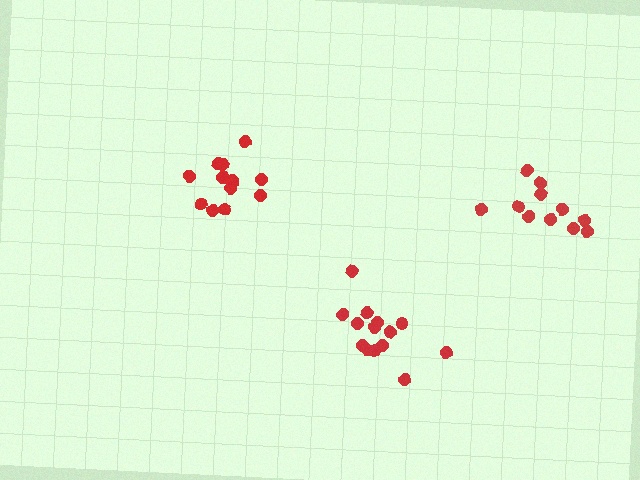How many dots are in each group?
Group 1: 14 dots, Group 2: 14 dots, Group 3: 11 dots (39 total).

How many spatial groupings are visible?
There are 3 spatial groupings.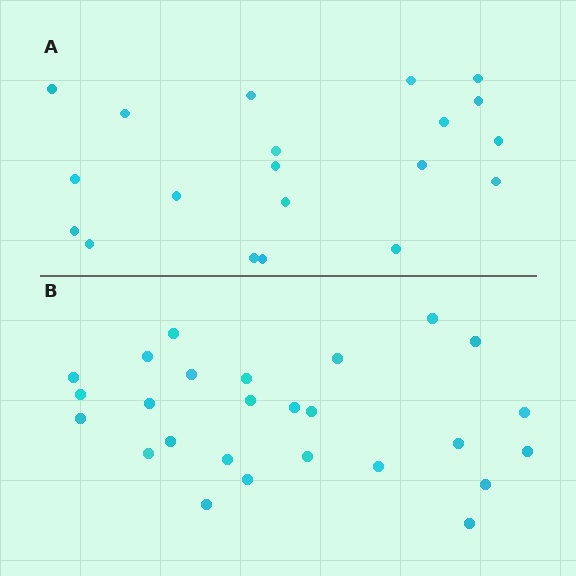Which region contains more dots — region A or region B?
Region B (the bottom region) has more dots.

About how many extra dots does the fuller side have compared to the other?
Region B has about 6 more dots than region A.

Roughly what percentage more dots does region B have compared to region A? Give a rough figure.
About 30% more.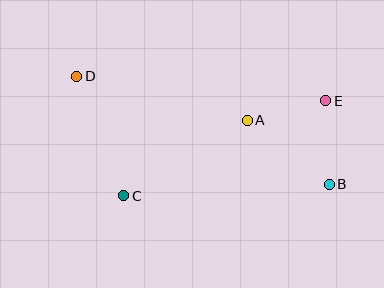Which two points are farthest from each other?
Points B and D are farthest from each other.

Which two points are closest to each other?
Points A and E are closest to each other.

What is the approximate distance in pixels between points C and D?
The distance between C and D is approximately 128 pixels.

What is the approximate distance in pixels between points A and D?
The distance between A and D is approximately 176 pixels.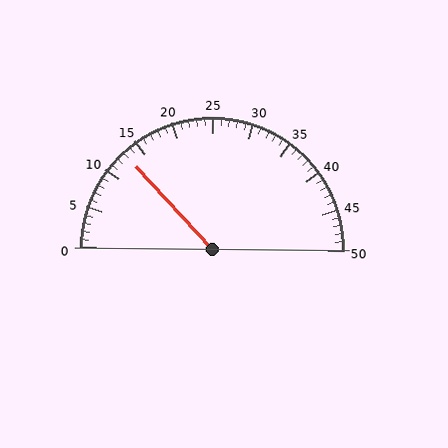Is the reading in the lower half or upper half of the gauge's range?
The reading is in the lower half of the range (0 to 50).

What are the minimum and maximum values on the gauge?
The gauge ranges from 0 to 50.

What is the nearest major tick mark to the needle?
The nearest major tick mark is 15.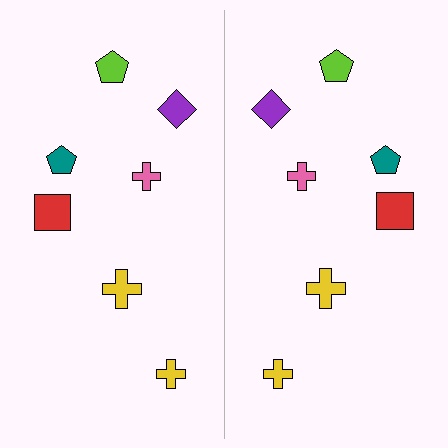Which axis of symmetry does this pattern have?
The pattern has a vertical axis of symmetry running through the center of the image.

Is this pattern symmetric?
Yes, this pattern has bilateral (reflection) symmetry.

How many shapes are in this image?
There are 14 shapes in this image.